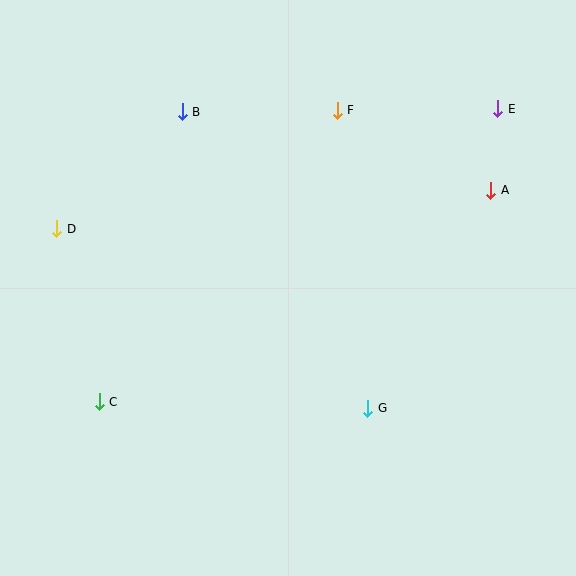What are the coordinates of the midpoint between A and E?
The midpoint between A and E is at (494, 150).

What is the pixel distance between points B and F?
The distance between B and F is 155 pixels.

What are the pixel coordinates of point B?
Point B is at (182, 112).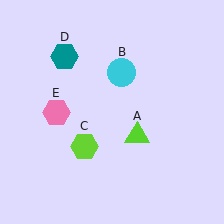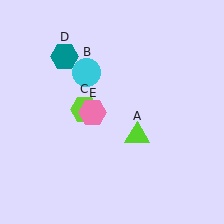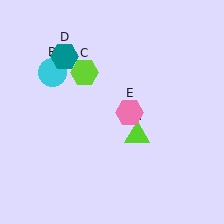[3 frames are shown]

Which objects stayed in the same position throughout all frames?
Lime triangle (object A) and teal hexagon (object D) remained stationary.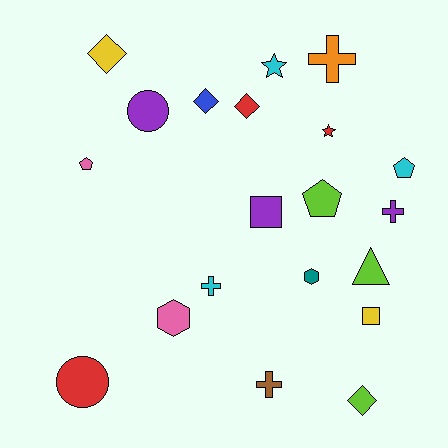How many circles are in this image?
There are 2 circles.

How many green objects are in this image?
There are no green objects.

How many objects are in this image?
There are 20 objects.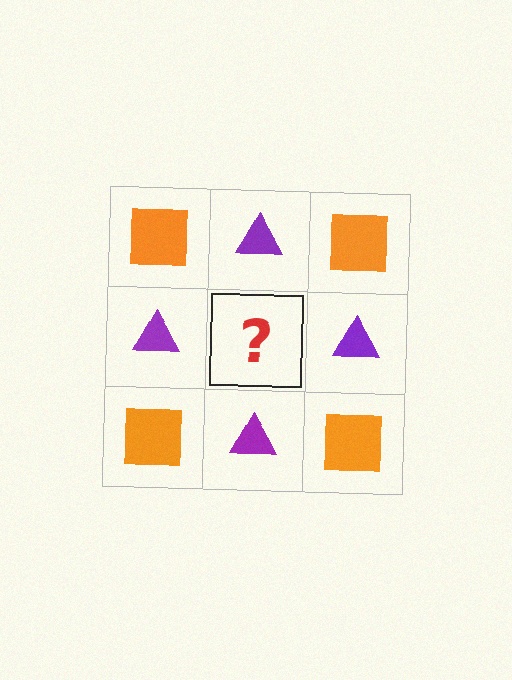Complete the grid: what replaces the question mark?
The question mark should be replaced with an orange square.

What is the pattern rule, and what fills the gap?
The rule is that it alternates orange square and purple triangle in a checkerboard pattern. The gap should be filled with an orange square.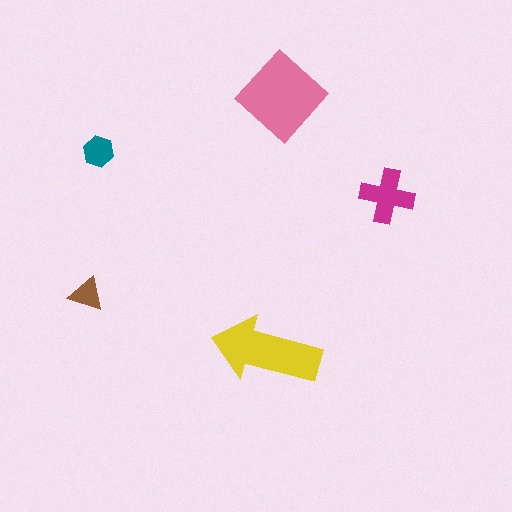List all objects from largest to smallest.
The pink diamond, the yellow arrow, the magenta cross, the teal hexagon, the brown triangle.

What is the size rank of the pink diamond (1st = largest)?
1st.